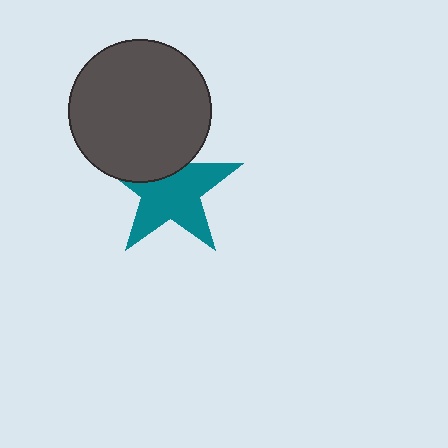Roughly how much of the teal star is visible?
Most of it is visible (roughly 68%).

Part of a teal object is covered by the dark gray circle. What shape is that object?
It is a star.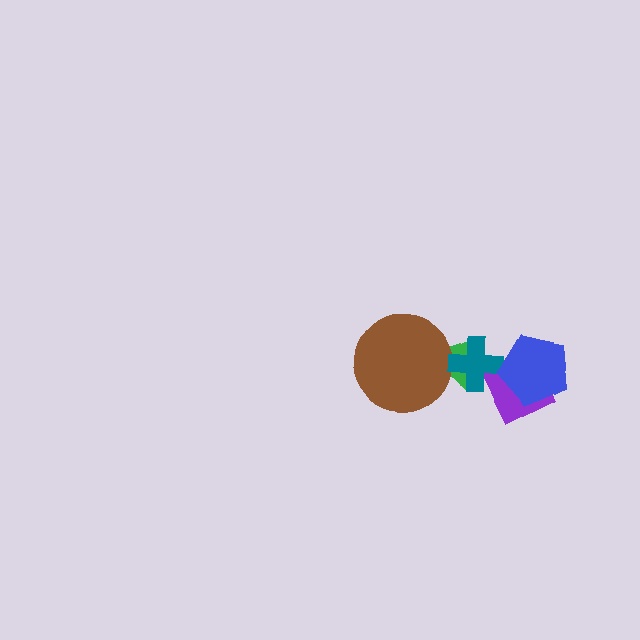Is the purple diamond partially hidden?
Yes, it is partially covered by another shape.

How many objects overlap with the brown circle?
1 object overlaps with the brown circle.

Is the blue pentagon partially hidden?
No, no other shape covers it.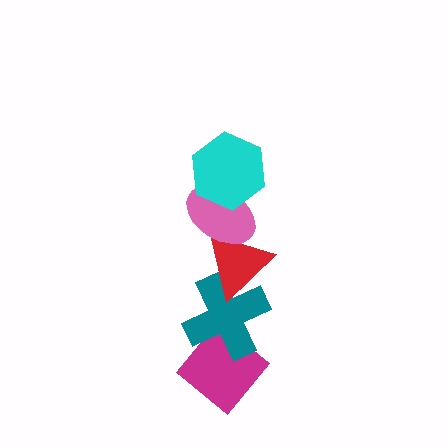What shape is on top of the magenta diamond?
The teal cross is on top of the magenta diamond.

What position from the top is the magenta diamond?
The magenta diamond is 5th from the top.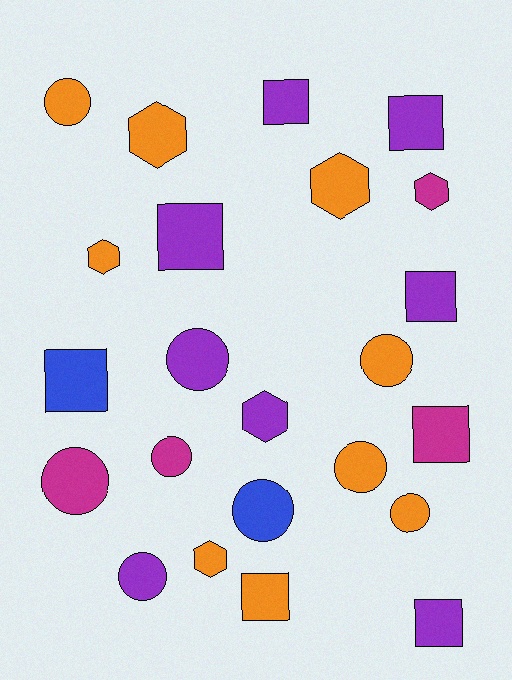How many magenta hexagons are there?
There is 1 magenta hexagon.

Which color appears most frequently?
Orange, with 9 objects.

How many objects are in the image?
There are 23 objects.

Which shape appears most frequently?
Circle, with 9 objects.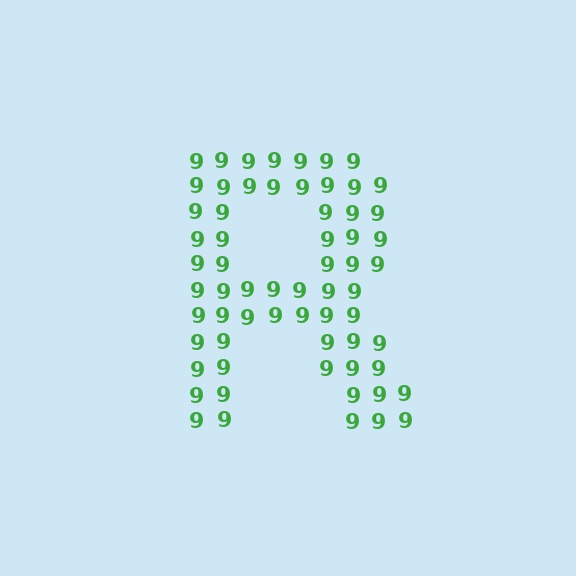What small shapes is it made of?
It is made of small digit 9's.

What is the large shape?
The large shape is the letter R.